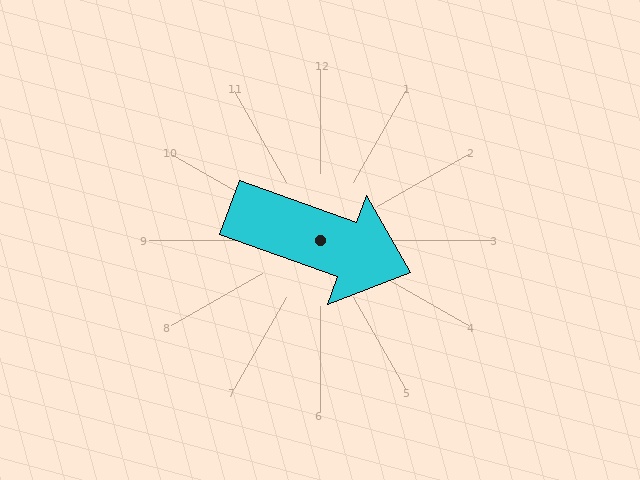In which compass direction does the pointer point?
East.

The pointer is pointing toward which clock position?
Roughly 4 o'clock.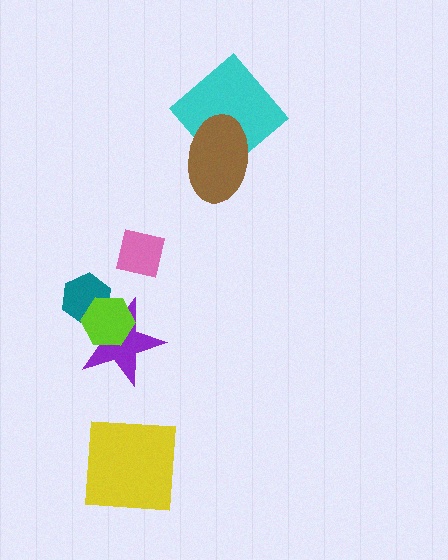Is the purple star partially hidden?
Yes, it is partially covered by another shape.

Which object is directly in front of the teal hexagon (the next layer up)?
The purple star is directly in front of the teal hexagon.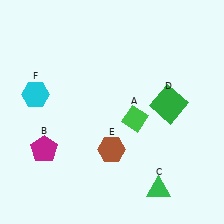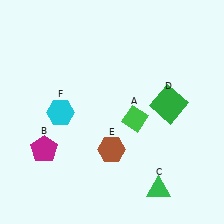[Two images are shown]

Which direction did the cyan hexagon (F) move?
The cyan hexagon (F) moved right.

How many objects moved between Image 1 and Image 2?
1 object moved between the two images.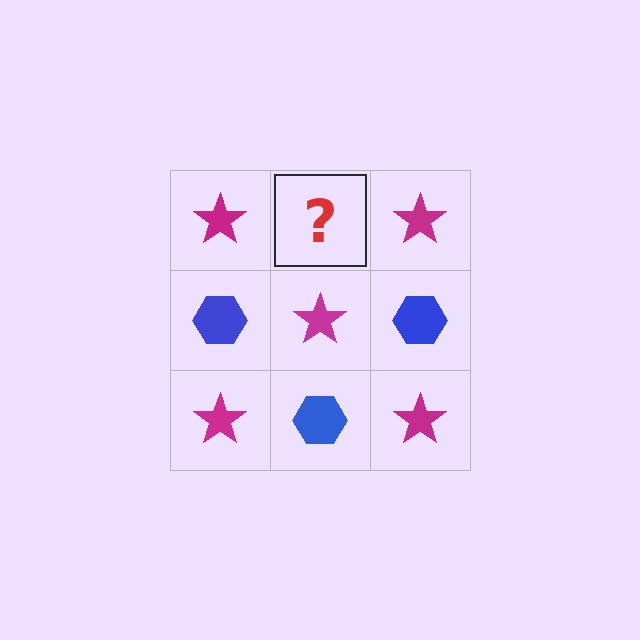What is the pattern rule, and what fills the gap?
The rule is that it alternates magenta star and blue hexagon in a checkerboard pattern. The gap should be filled with a blue hexagon.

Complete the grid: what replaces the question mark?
The question mark should be replaced with a blue hexagon.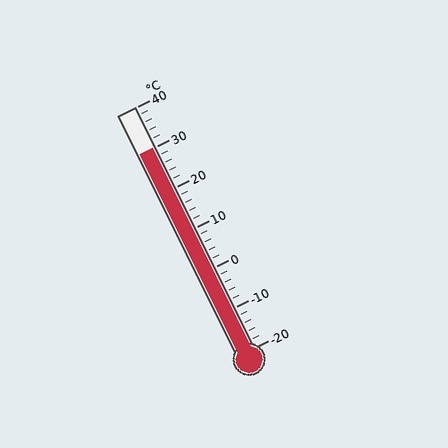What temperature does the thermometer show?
The thermometer shows approximately 30°C.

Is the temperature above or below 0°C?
The temperature is above 0°C.